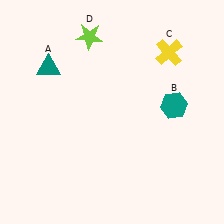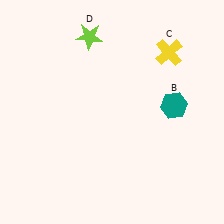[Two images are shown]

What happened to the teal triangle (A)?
The teal triangle (A) was removed in Image 2. It was in the top-left area of Image 1.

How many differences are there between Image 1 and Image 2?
There is 1 difference between the two images.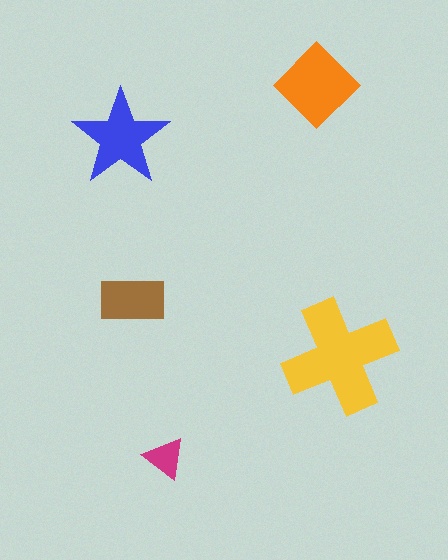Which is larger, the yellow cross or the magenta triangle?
The yellow cross.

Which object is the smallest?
The magenta triangle.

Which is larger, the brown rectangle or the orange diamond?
The orange diamond.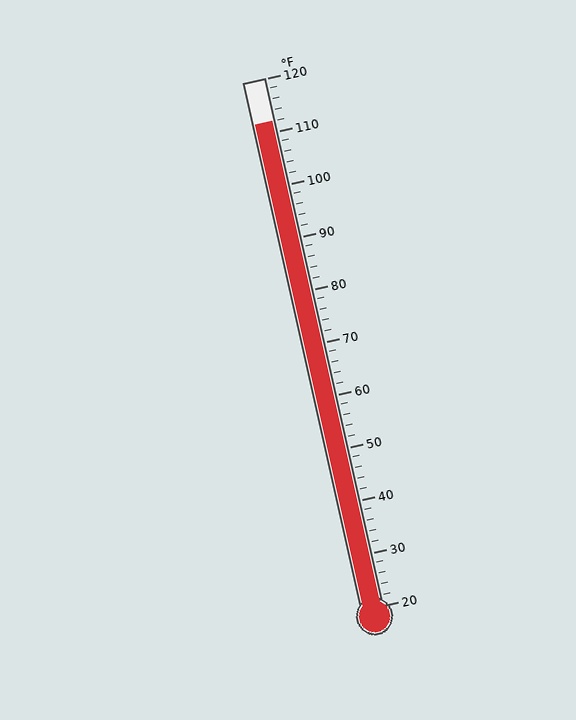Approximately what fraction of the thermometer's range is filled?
The thermometer is filled to approximately 90% of its range.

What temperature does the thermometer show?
The thermometer shows approximately 112°F.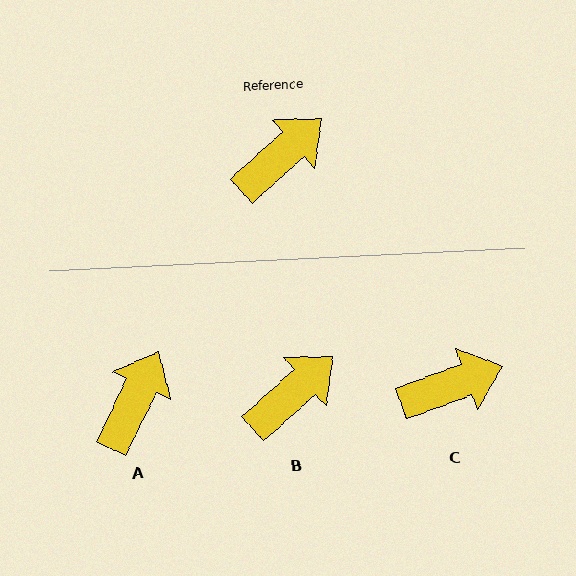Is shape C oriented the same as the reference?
No, it is off by about 21 degrees.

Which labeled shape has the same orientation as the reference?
B.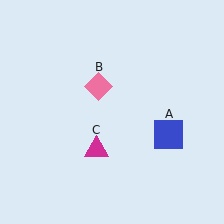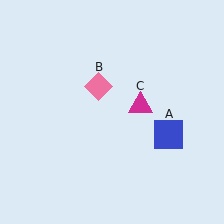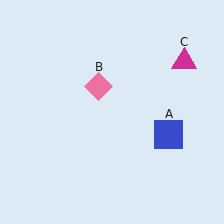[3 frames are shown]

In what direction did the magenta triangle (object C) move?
The magenta triangle (object C) moved up and to the right.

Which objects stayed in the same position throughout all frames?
Blue square (object A) and pink diamond (object B) remained stationary.